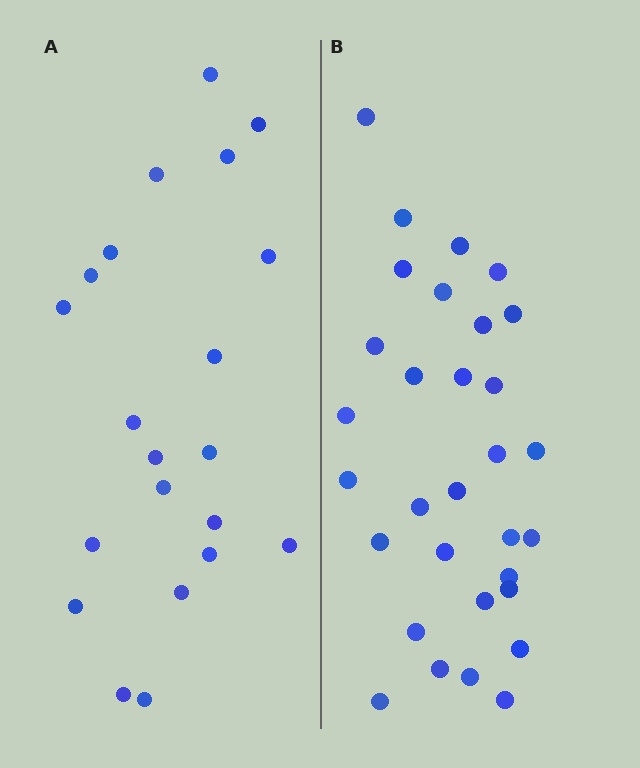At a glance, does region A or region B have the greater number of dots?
Region B (the right region) has more dots.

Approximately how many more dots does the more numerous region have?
Region B has roughly 10 or so more dots than region A.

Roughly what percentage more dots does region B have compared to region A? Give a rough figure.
About 50% more.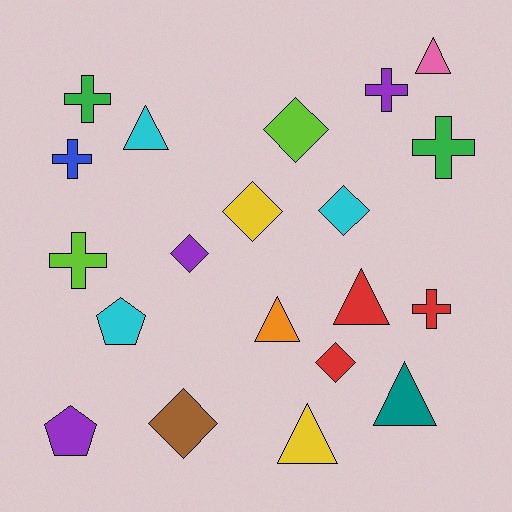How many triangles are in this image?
There are 6 triangles.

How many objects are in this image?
There are 20 objects.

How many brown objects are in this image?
There is 1 brown object.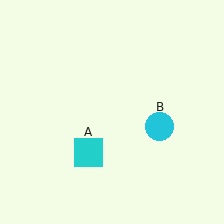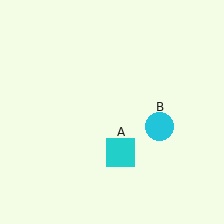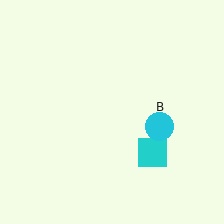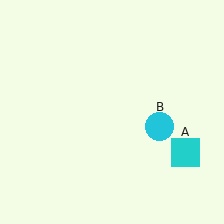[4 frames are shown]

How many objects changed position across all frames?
1 object changed position: cyan square (object A).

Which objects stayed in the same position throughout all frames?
Cyan circle (object B) remained stationary.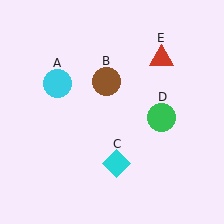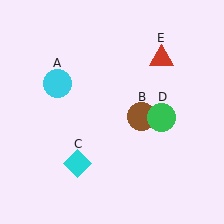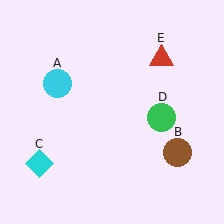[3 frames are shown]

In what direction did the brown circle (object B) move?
The brown circle (object B) moved down and to the right.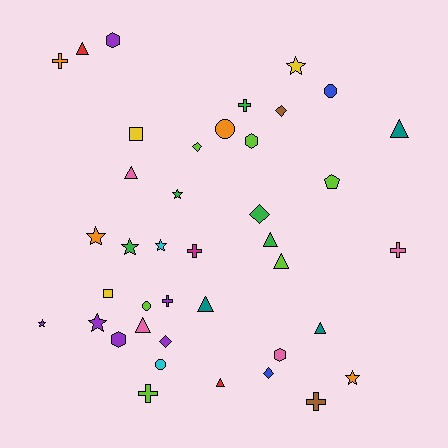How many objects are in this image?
There are 40 objects.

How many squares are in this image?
There are 2 squares.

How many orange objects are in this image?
There are 4 orange objects.